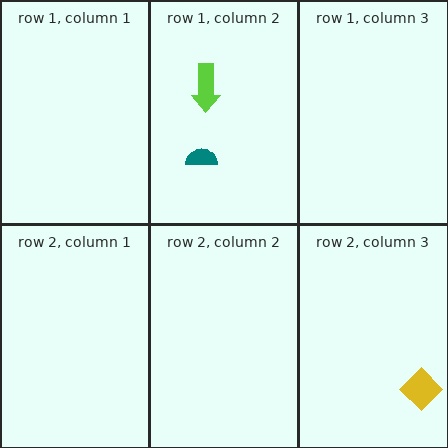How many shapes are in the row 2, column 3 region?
1.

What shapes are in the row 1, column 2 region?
The teal semicircle, the lime arrow.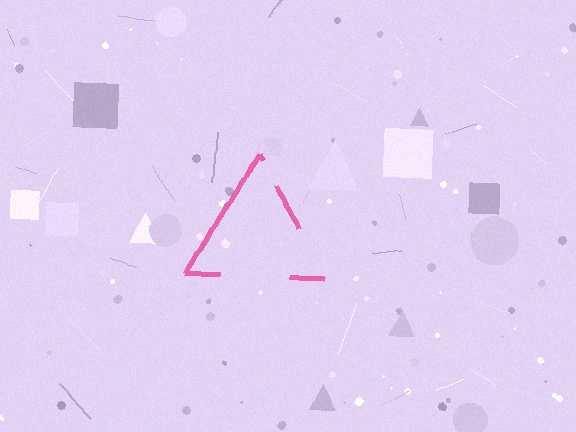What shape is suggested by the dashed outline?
The dashed outline suggests a triangle.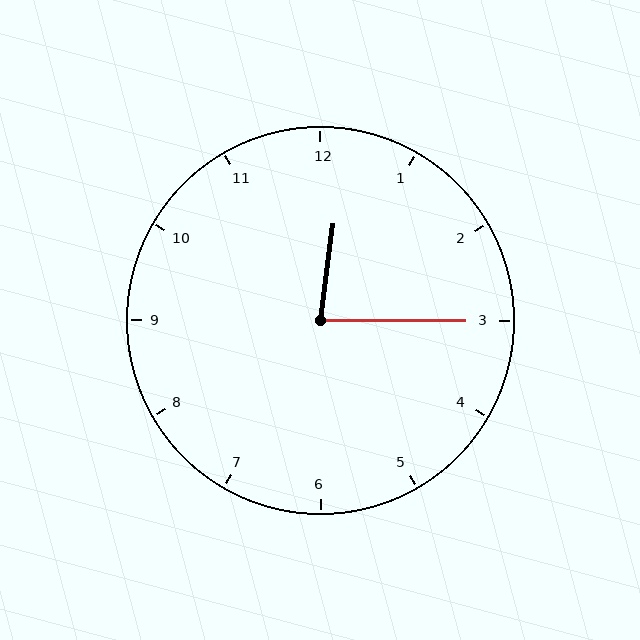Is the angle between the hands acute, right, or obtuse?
It is acute.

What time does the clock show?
12:15.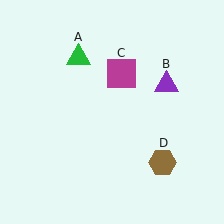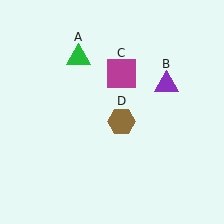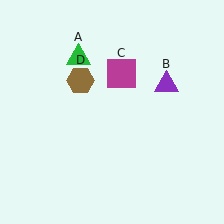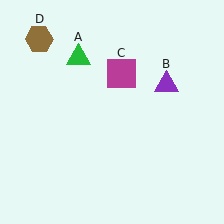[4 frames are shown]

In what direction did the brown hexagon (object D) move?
The brown hexagon (object D) moved up and to the left.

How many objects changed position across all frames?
1 object changed position: brown hexagon (object D).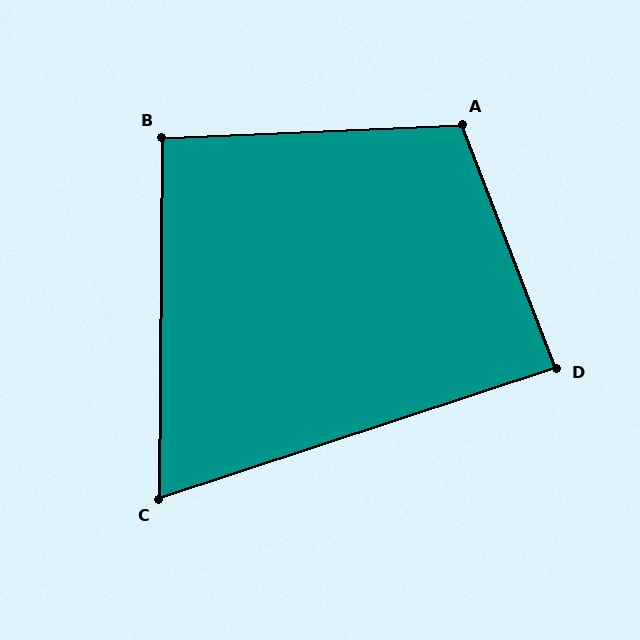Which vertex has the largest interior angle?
A, at approximately 109 degrees.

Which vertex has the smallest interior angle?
C, at approximately 71 degrees.